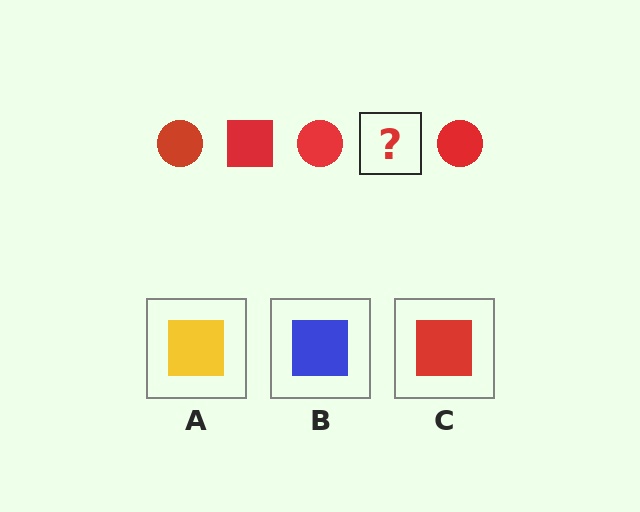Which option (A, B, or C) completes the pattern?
C.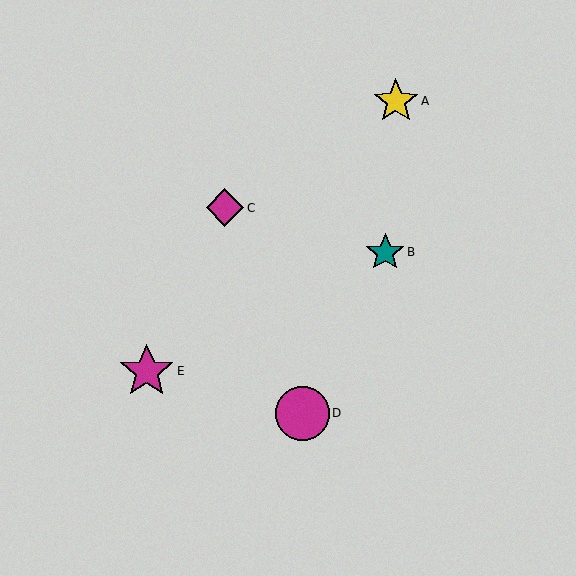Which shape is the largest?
The magenta star (labeled E) is the largest.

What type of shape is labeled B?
Shape B is a teal star.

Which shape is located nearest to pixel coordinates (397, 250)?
The teal star (labeled B) at (385, 252) is nearest to that location.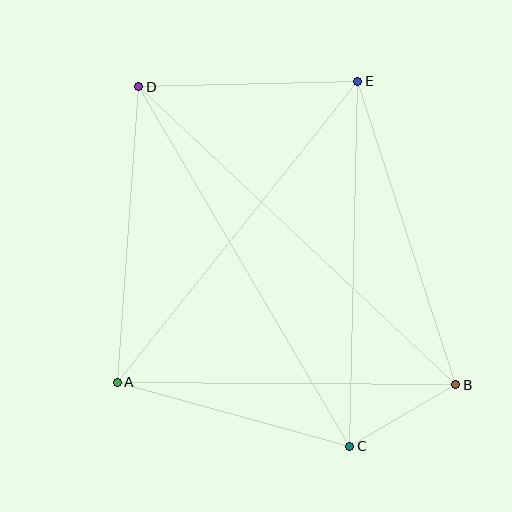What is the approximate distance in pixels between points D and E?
The distance between D and E is approximately 219 pixels.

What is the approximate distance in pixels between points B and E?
The distance between B and E is approximately 319 pixels.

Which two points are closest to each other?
Points B and C are closest to each other.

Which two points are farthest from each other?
Points B and D are farthest from each other.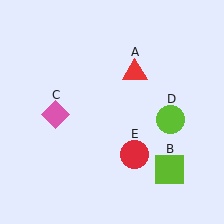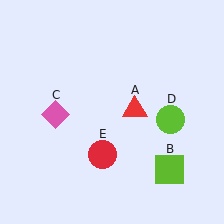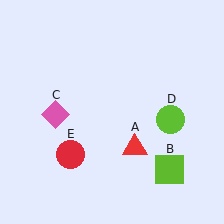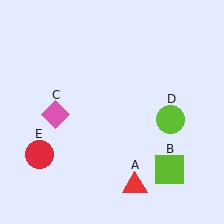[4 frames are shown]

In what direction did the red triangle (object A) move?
The red triangle (object A) moved down.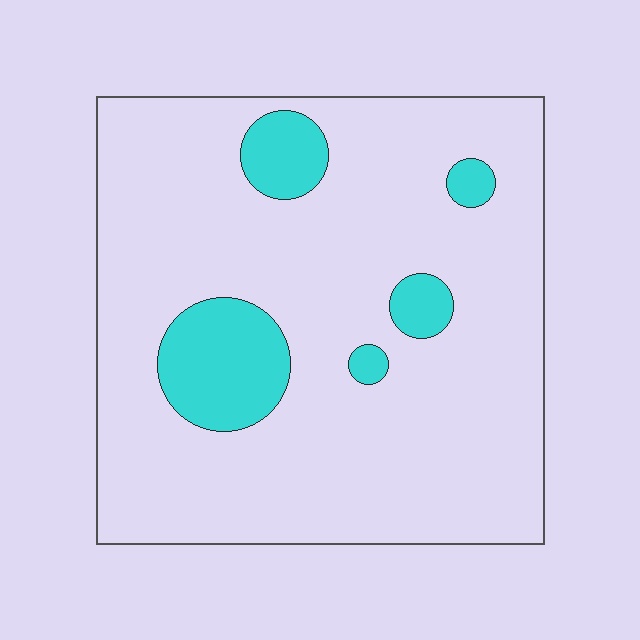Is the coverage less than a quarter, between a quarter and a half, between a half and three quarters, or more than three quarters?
Less than a quarter.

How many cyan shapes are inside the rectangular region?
5.